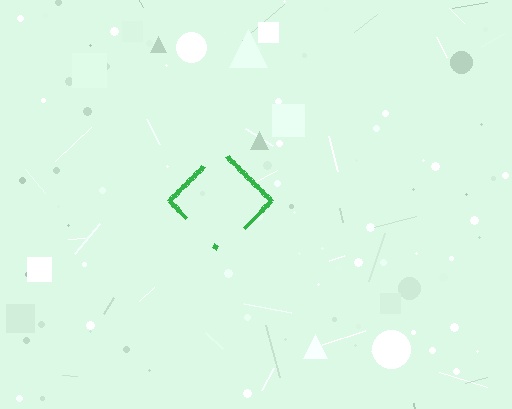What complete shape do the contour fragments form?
The contour fragments form a diamond.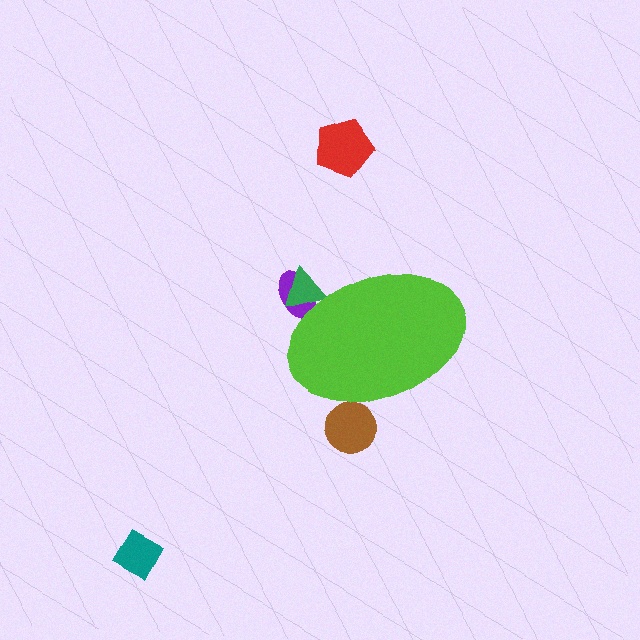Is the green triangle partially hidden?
Yes, the green triangle is partially hidden behind the lime ellipse.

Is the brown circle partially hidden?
Yes, the brown circle is partially hidden behind the lime ellipse.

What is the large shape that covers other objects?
A lime ellipse.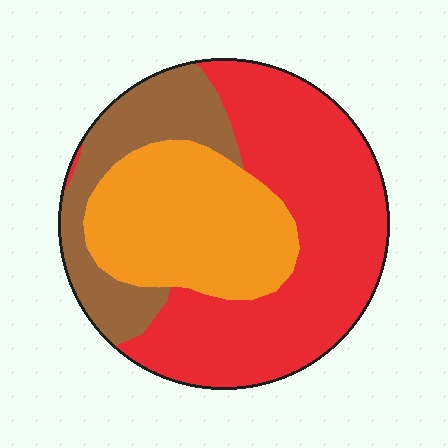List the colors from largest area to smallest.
From largest to smallest: red, orange, brown.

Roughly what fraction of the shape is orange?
Orange takes up about one third (1/3) of the shape.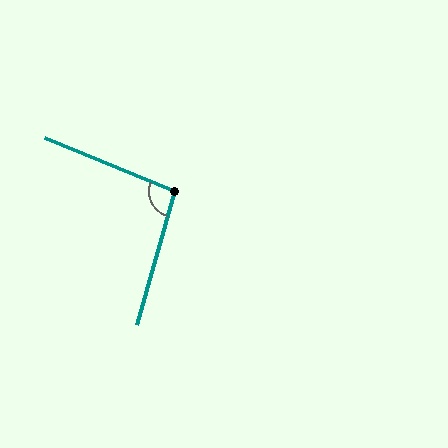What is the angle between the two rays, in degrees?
Approximately 96 degrees.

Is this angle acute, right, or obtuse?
It is obtuse.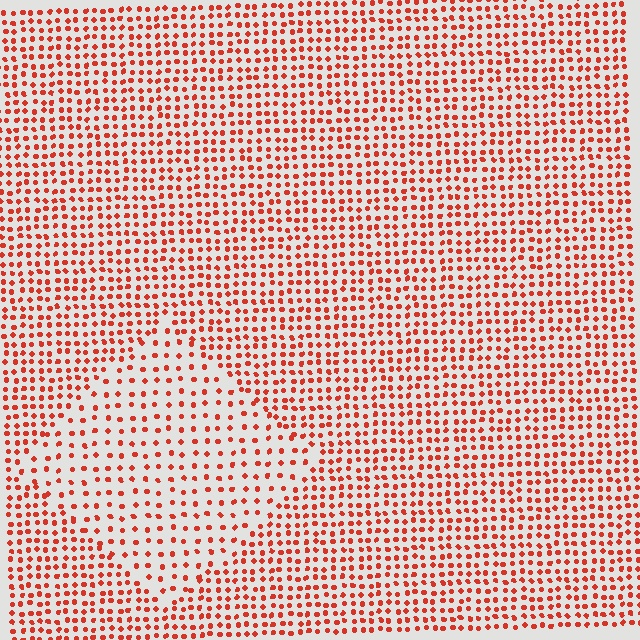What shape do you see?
I see a diamond.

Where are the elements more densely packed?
The elements are more densely packed outside the diamond boundary.